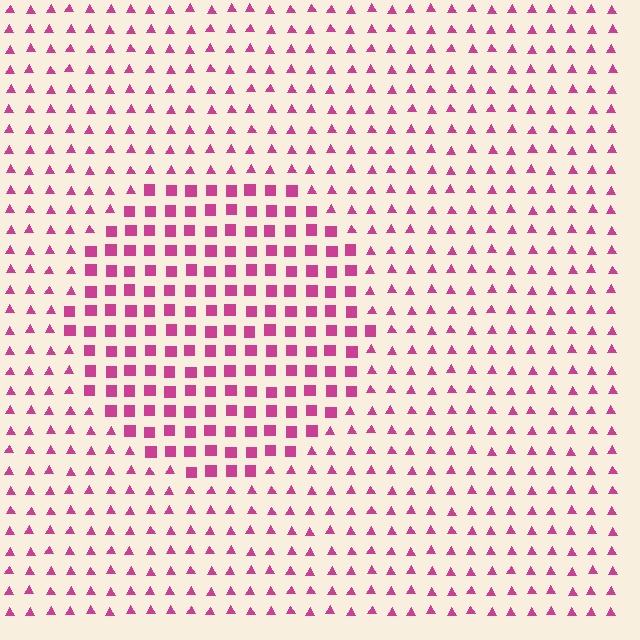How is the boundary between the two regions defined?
The boundary is defined by a change in element shape: squares inside vs. triangles outside. All elements share the same color and spacing.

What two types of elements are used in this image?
The image uses squares inside the circle region and triangles outside it.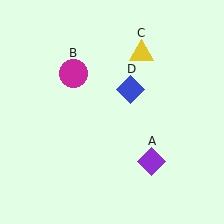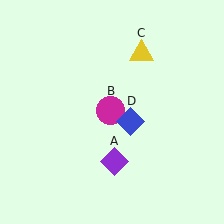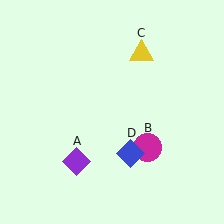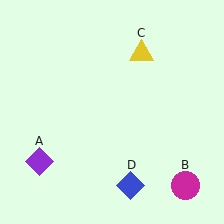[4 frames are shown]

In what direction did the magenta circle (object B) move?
The magenta circle (object B) moved down and to the right.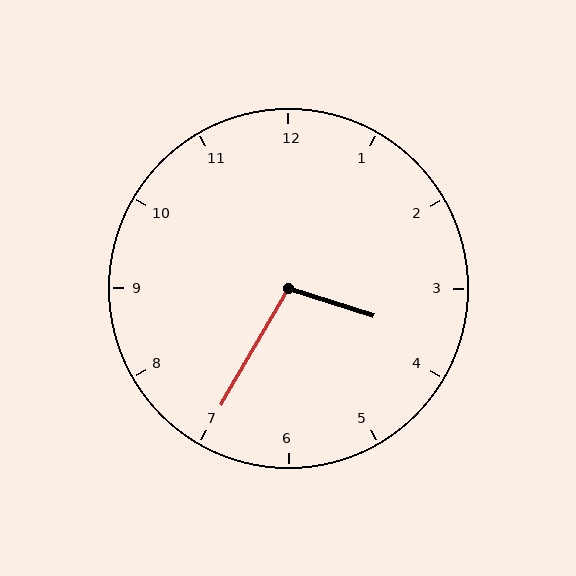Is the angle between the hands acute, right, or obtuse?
It is obtuse.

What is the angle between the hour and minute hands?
Approximately 102 degrees.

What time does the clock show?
3:35.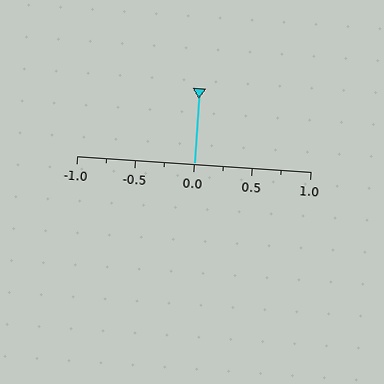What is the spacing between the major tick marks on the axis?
The major ticks are spaced 0.5 apart.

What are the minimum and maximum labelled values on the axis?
The axis runs from -1.0 to 1.0.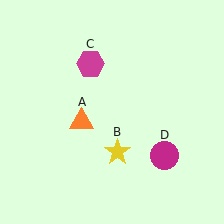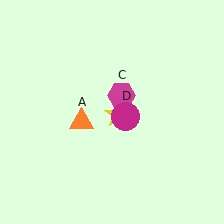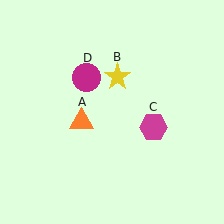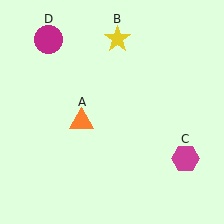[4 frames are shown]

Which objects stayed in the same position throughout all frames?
Orange triangle (object A) remained stationary.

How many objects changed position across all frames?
3 objects changed position: yellow star (object B), magenta hexagon (object C), magenta circle (object D).